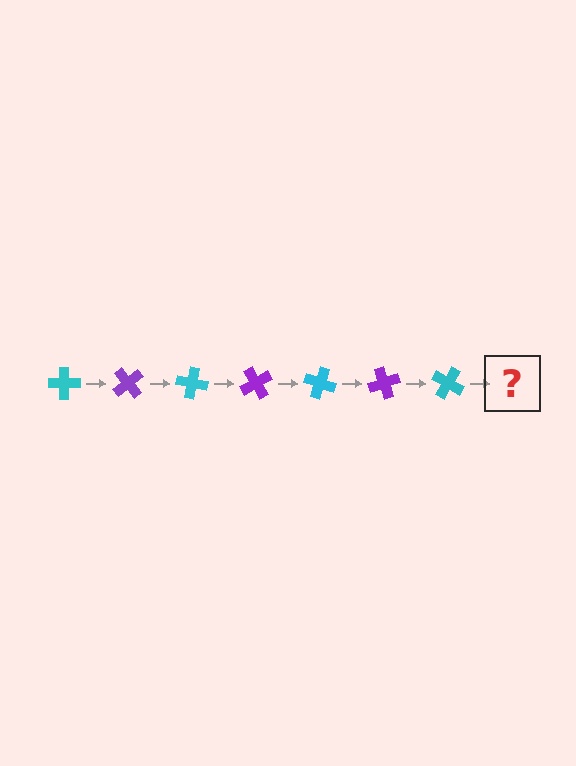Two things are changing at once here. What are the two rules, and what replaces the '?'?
The two rules are that it rotates 50 degrees each step and the color cycles through cyan and purple. The '?' should be a purple cross, rotated 350 degrees from the start.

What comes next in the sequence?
The next element should be a purple cross, rotated 350 degrees from the start.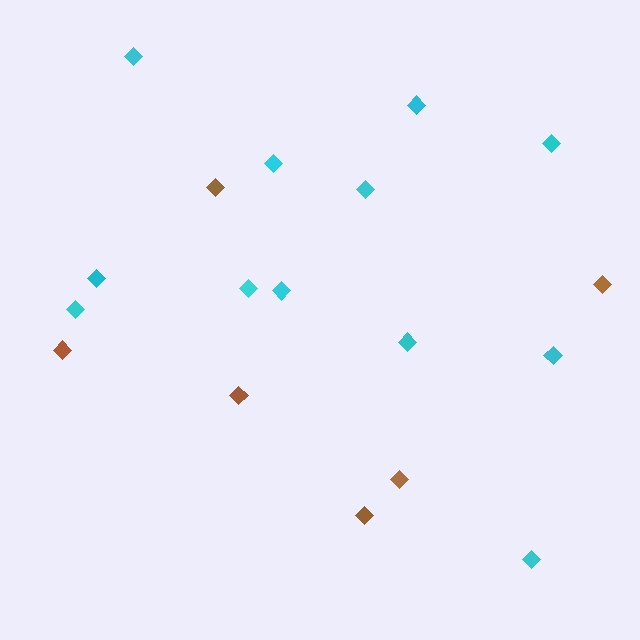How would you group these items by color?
There are 2 groups: one group of cyan diamonds (12) and one group of brown diamonds (6).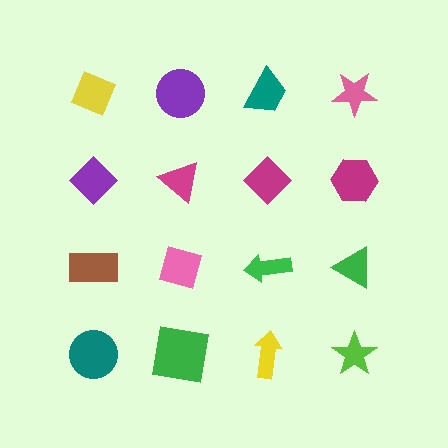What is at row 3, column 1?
A brown rectangle.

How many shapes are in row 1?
4 shapes.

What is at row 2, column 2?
A magenta triangle.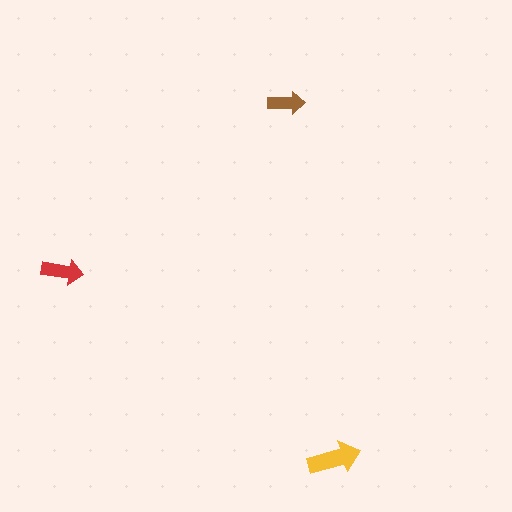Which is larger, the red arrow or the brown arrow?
The red one.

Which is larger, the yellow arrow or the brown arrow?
The yellow one.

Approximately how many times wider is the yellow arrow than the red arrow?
About 1.5 times wider.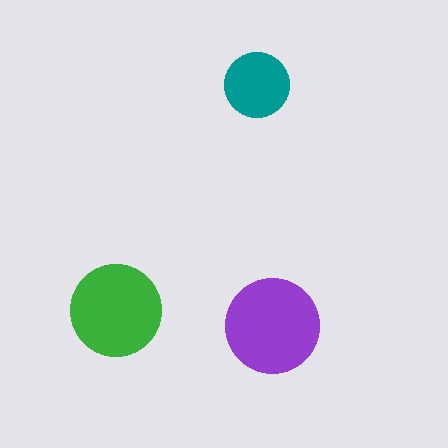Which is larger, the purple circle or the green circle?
The purple one.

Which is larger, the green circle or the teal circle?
The green one.